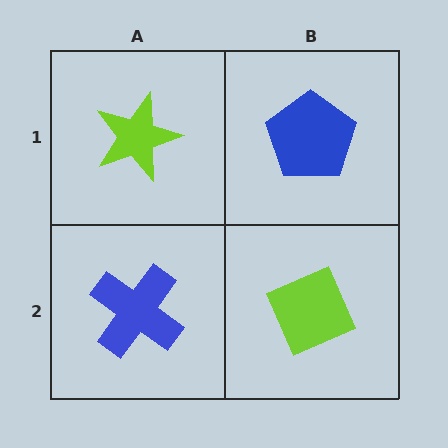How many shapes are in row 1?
2 shapes.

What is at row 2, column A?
A blue cross.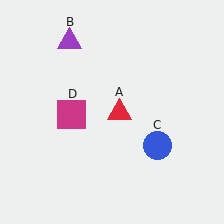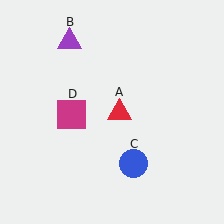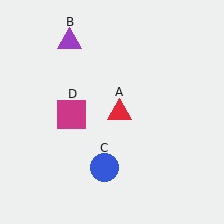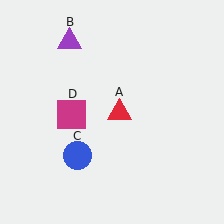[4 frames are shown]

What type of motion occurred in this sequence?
The blue circle (object C) rotated clockwise around the center of the scene.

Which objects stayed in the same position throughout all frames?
Red triangle (object A) and purple triangle (object B) and magenta square (object D) remained stationary.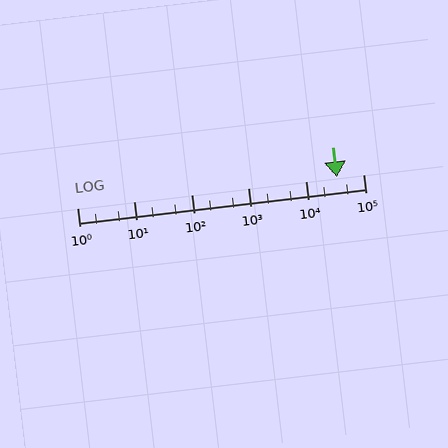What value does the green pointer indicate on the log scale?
The pointer indicates approximately 34000.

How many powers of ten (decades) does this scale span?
The scale spans 5 decades, from 1 to 100000.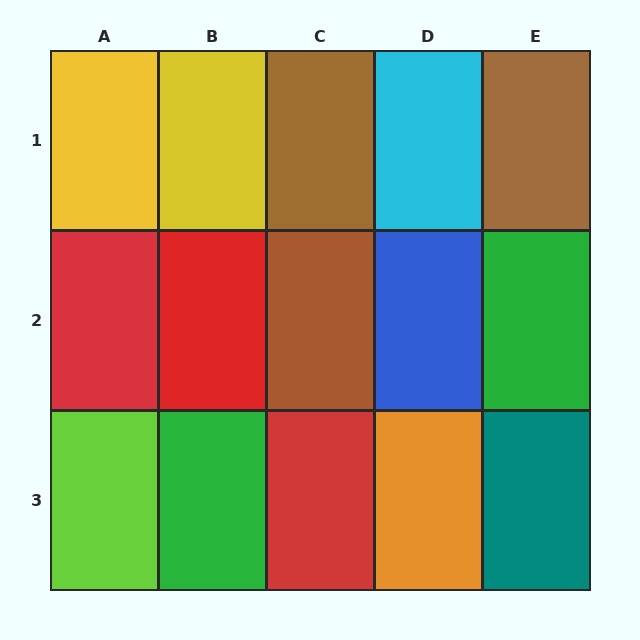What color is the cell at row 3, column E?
Teal.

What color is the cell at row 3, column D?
Orange.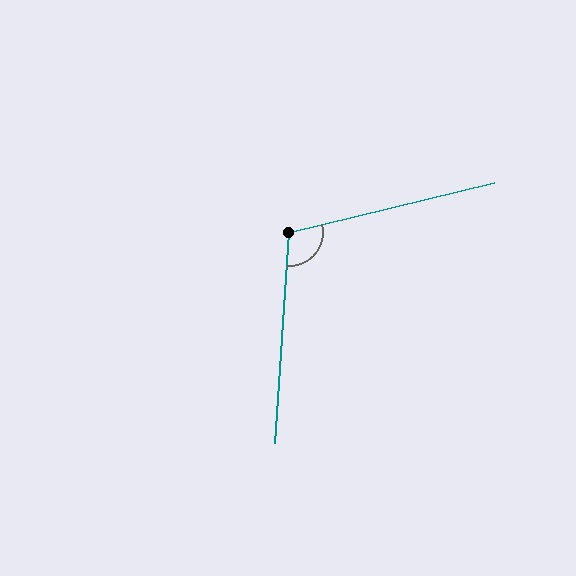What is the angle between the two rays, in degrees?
Approximately 108 degrees.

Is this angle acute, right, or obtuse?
It is obtuse.